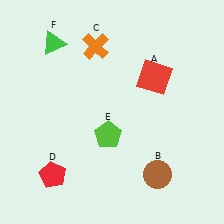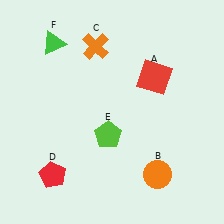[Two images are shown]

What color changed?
The circle (B) changed from brown in Image 1 to orange in Image 2.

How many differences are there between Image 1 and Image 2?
There is 1 difference between the two images.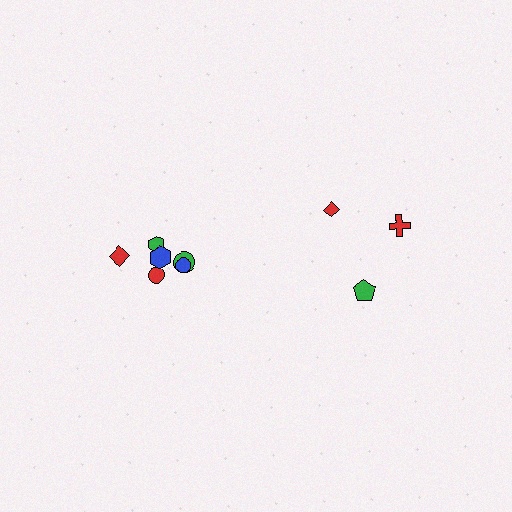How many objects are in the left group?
There are 6 objects.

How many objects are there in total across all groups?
There are 9 objects.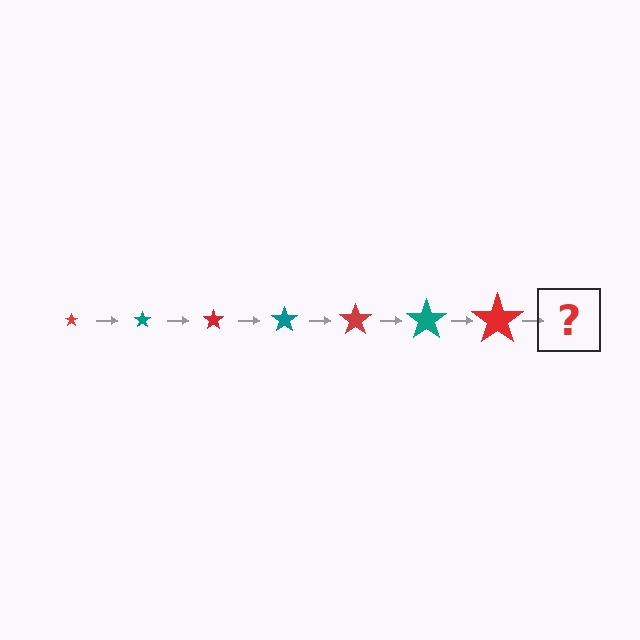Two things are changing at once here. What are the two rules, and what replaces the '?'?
The two rules are that the star grows larger each step and the color cycles through red and teal. The '?' should be a teal star, larger than the previous one.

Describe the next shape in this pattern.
It should be a teal star, larger than the previous one.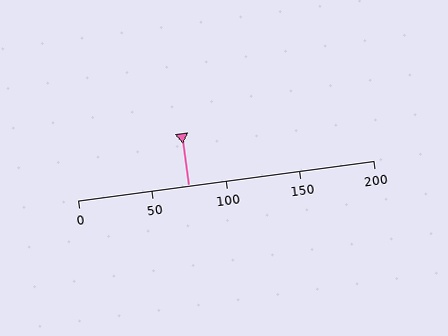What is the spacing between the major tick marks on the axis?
The major ticks are spaced 50 apart.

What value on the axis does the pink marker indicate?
The marker indicates approximately 75.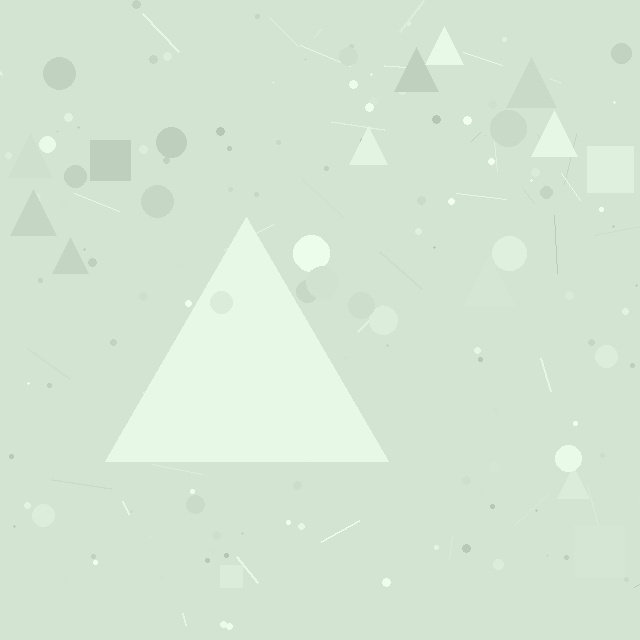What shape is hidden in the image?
A triangle is hidden in the image.